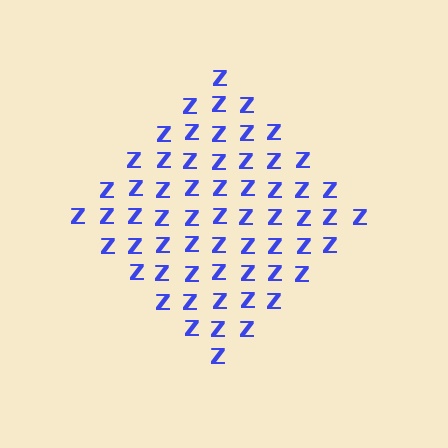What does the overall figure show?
The overall figure shows a diamond.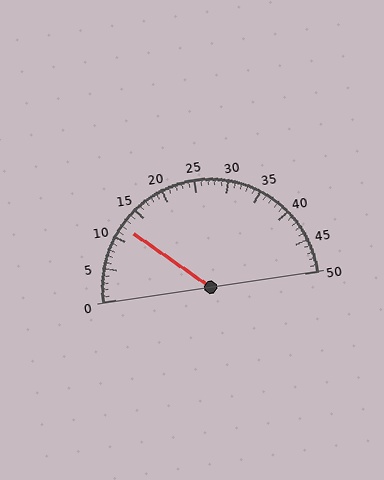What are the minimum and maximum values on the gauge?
The gauge ranges from 0 to 50.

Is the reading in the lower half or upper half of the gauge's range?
The reading is in the lower half of the range (0 to 50).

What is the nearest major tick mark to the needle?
The nearest major tick mark is 10.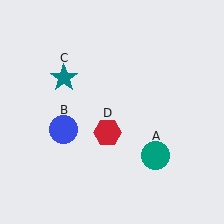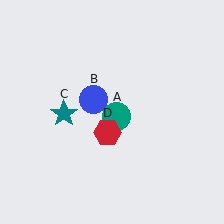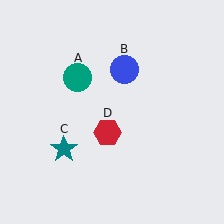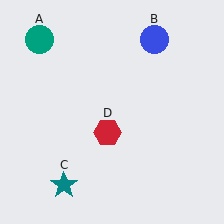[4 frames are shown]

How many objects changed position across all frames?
3 objects changed position: teal circle (object A), blue circle (object B), teal star (object C).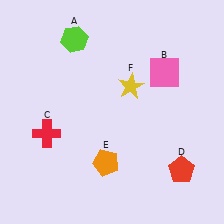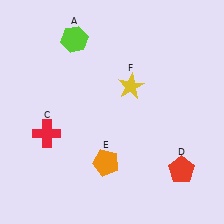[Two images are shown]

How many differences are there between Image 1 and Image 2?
There is 1 difference between the two images.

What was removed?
The pink square (B) was removed in Image 2.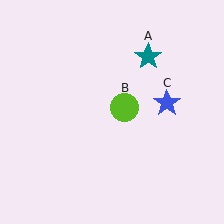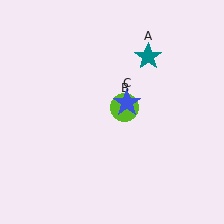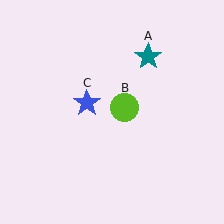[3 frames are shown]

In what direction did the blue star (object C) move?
The blue star (object C) moved left.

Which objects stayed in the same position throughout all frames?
Teal star (object A) and lime circle (object B) remained stationary.